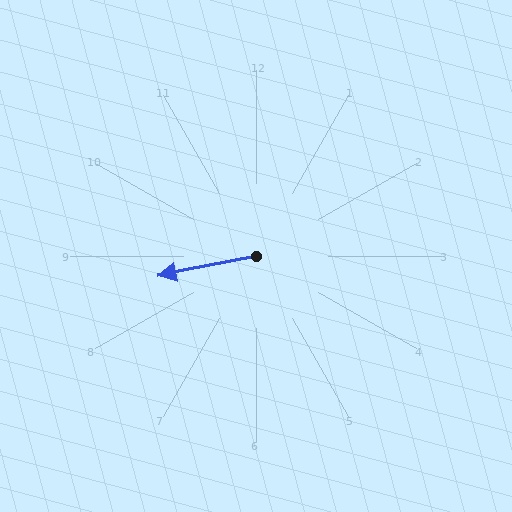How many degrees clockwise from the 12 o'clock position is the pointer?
Approximately 259 degrees.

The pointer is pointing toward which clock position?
Roughly 9 o'clock.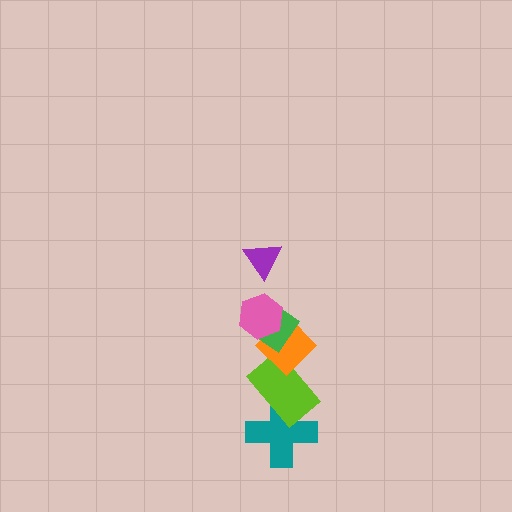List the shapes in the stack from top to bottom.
From top to bottom: the purple triangle, the pink hexagon, the green diamond, the orange diamond, the lime rectangle, the teal cross.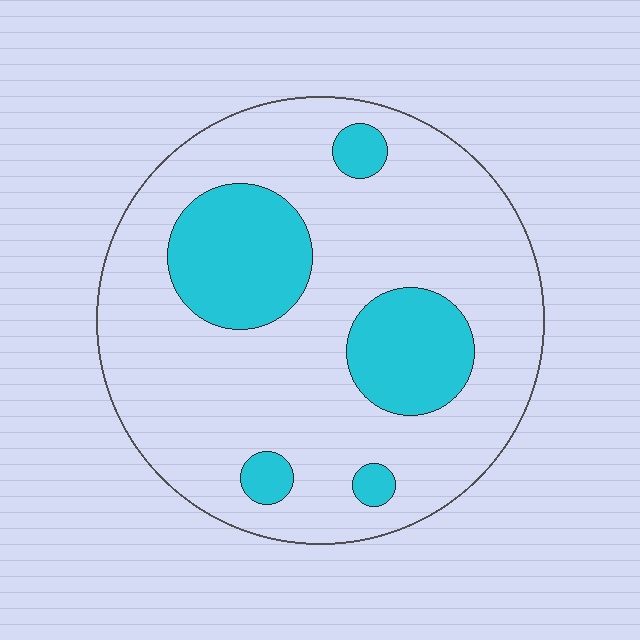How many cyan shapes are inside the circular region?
5.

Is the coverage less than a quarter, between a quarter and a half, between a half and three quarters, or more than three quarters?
Less than a quarter.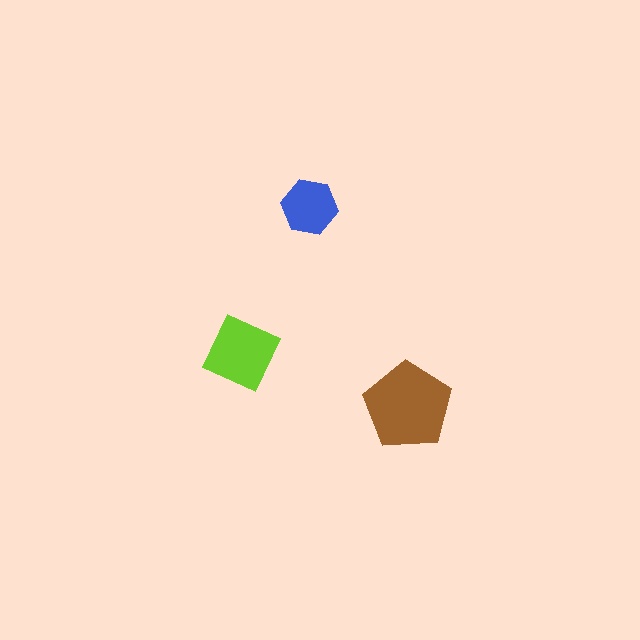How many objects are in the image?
There are 3 objects in the image.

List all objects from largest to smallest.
The brown pentagon, the lime diamond, the blue hexagon.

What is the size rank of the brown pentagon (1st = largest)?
1st.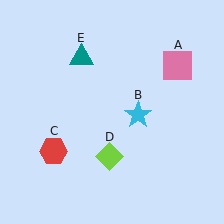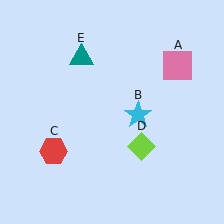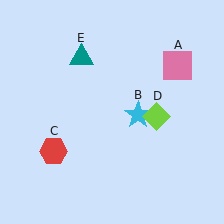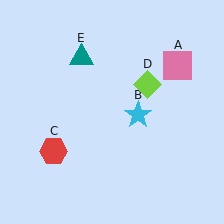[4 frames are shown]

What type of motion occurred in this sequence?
The lime diamond (object D) rotated counterclockwise around the center of the scene.